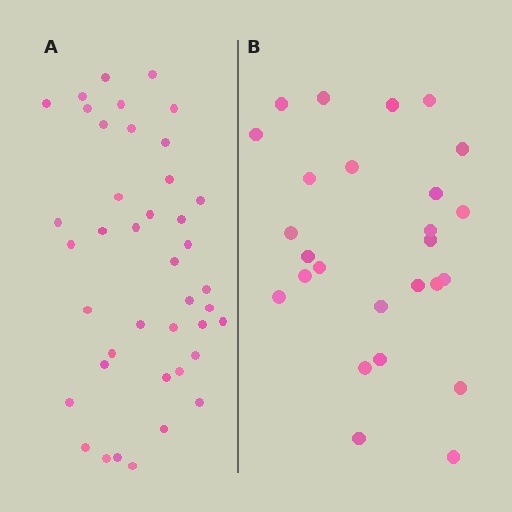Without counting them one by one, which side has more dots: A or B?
Region A (the left region) has more dots.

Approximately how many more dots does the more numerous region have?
Region A has approximately 15 more dots than region B.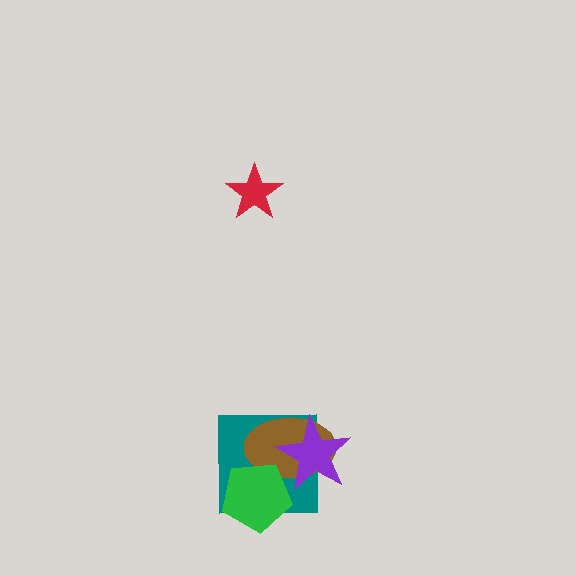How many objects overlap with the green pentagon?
2 objects overlap with the green pentagon.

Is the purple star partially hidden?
No, no other shape covers it.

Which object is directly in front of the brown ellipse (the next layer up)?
The purple star is directly in front of the brown ellipse.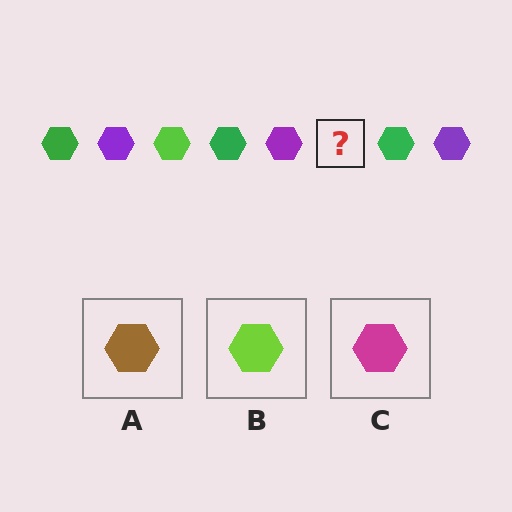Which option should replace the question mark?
Option B.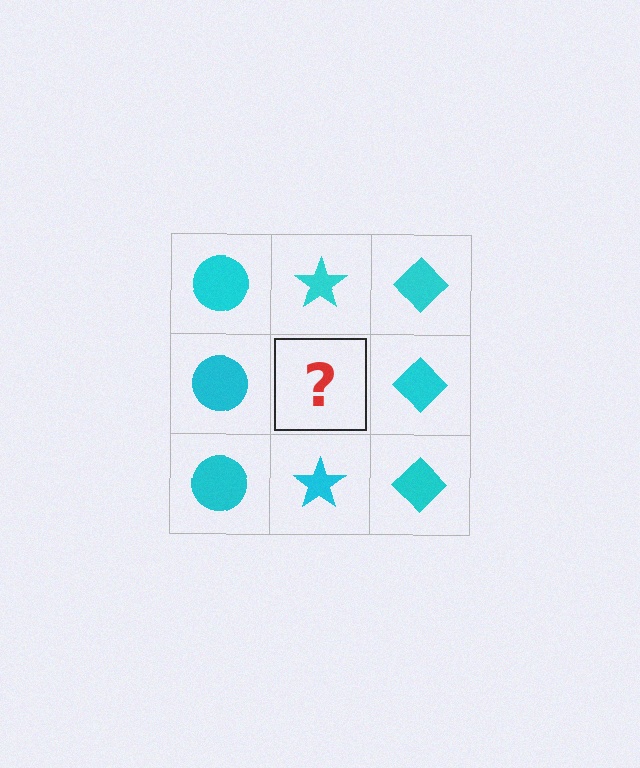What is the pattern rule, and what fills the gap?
The rule is that each column has a consistent shape. The gap should be filled with a cyan star.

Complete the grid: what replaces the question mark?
The question mark should be replaced with a cyan star.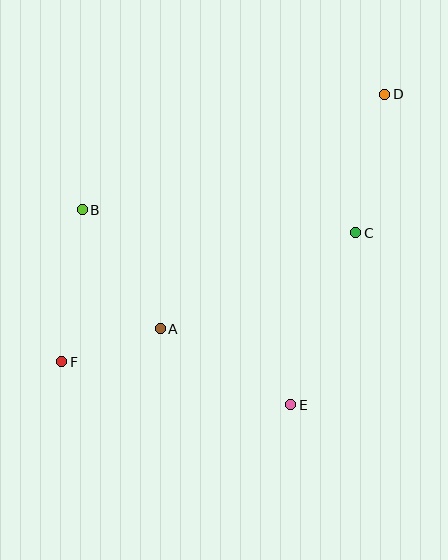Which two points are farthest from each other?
Points D and F are farthest from each other.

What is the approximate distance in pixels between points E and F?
The distance between E and F is approximately 233 pixels.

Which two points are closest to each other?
Points A and F are closest to each other.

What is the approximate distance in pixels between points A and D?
The distance between A and D is approximately 325 pixels.